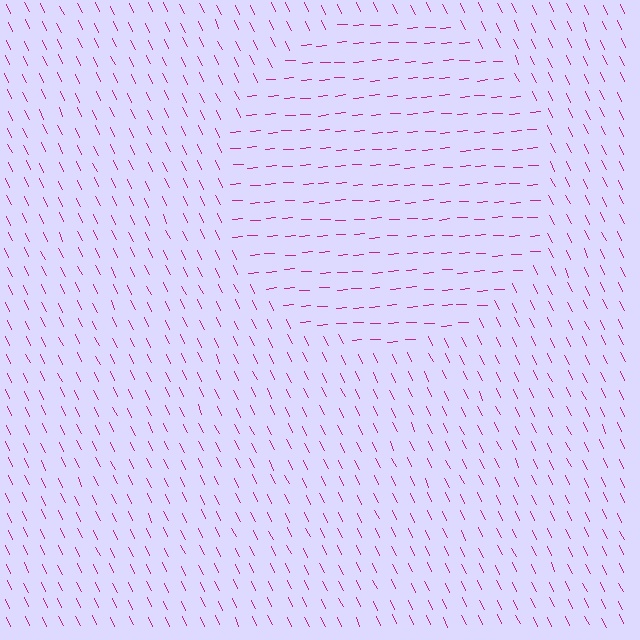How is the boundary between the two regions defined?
The boundary is defined purely by a change in line orientation (approximately 68 degrees difference). All lines are the same color and thickness.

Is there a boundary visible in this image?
Yes, there is a texture boundary formed by a change in line orientation.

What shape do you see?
I see a circle.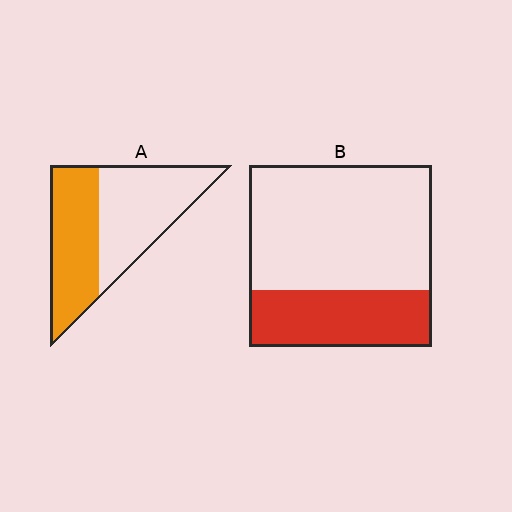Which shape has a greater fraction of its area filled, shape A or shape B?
Shape A.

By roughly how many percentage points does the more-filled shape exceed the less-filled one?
By roughly 15 percentage points (A over B).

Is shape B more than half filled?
No.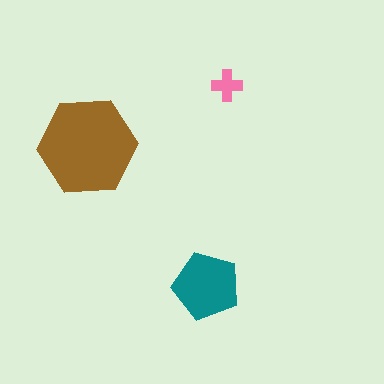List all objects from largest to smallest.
The brown hexagon, the teal pentagon, the pink cross.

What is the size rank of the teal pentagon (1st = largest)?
2nd.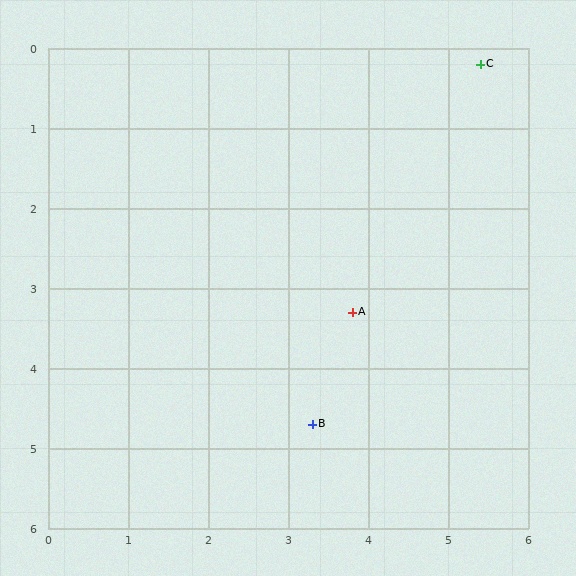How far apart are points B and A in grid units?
Points B and A are about 1.5 grid units apart.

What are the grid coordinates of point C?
Point C is at approximately (5.4, 0.2).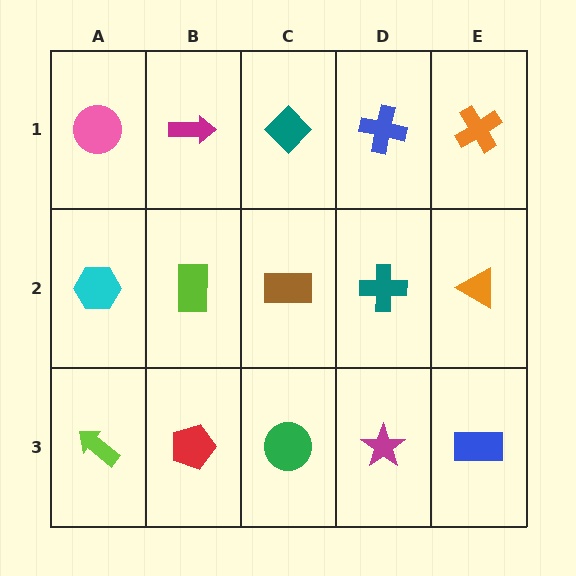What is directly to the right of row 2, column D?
An orange triangle.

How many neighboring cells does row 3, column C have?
3.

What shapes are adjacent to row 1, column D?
A teal cross (row 2, column D), a teal diamond (row 1, column C), an orange cross (row 1, column E).